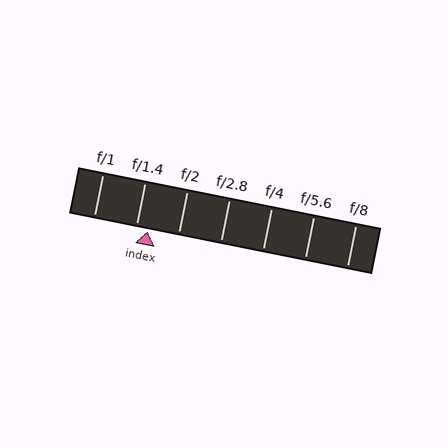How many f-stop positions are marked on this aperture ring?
There are 7 f-stop positions marked.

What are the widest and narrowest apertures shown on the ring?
The widest aperture shown is f/1 and the narrowest is f/8.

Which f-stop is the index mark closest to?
The index mark is closest to f/1.4.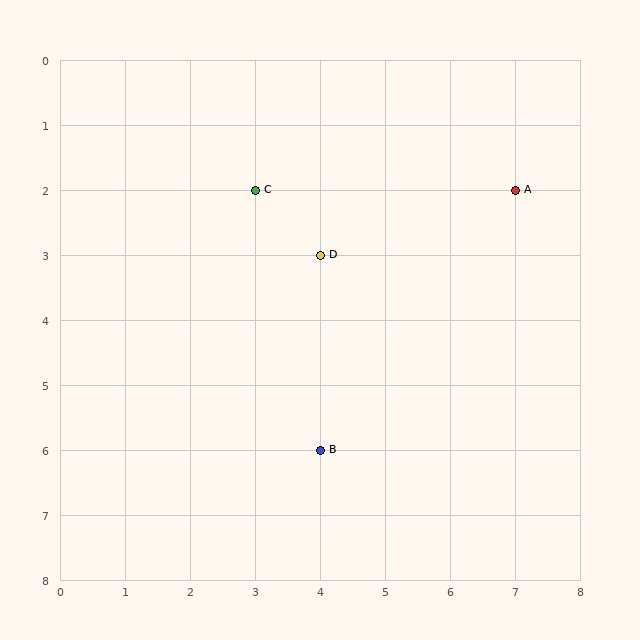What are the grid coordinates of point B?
Point B is at grid coordinates (4, 6).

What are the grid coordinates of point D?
Point D is at grid coordinates (4, 3).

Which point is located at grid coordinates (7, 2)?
Point A is at (7, 2).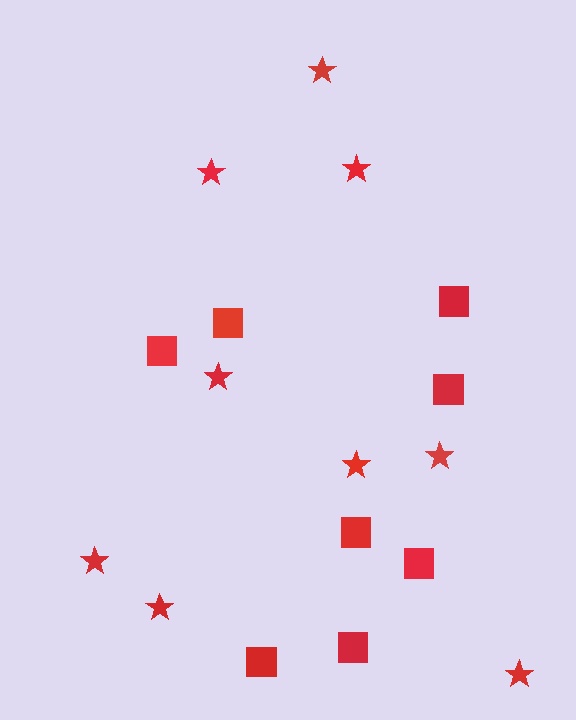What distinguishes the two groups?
There are 2 groups: one group of squares (8) and one group of stars (9).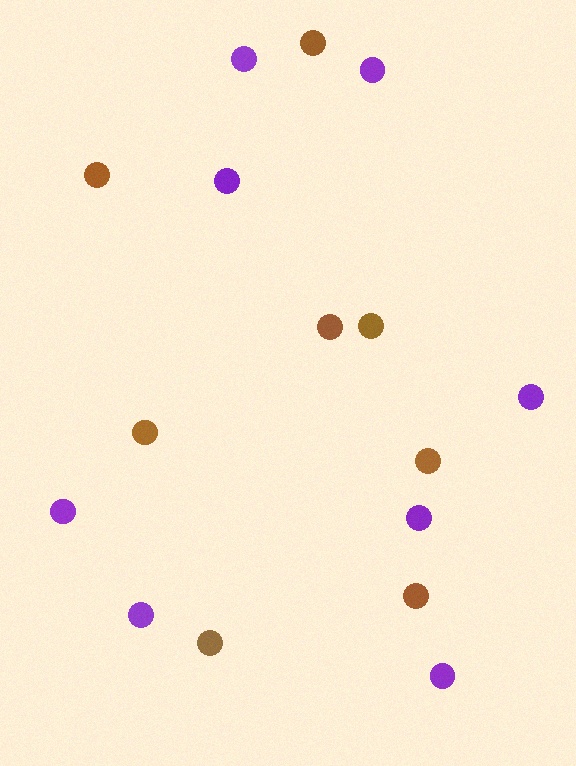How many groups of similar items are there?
There are 2 groups: one group of purple circles (8) and one group of brown circles (8).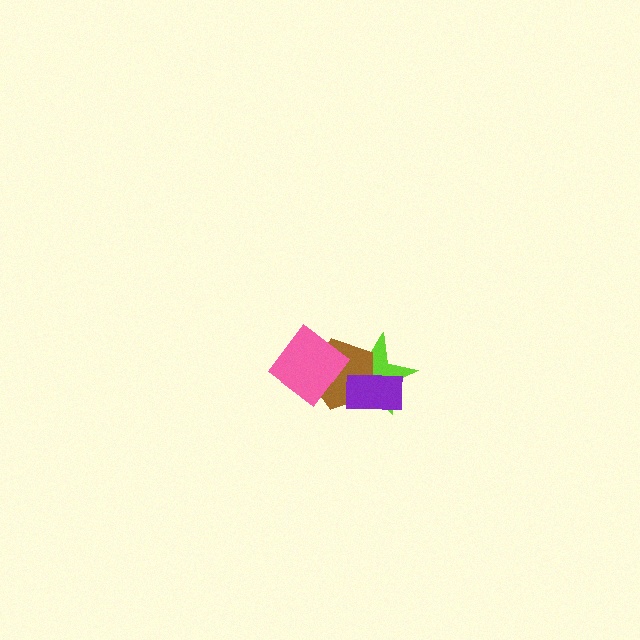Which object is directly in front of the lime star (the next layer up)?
The brown pentagon is directly in front of the lime star.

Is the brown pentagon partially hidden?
Yes, it is partially covered by another shape.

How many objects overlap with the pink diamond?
2 objects overlap with the pink diamond.